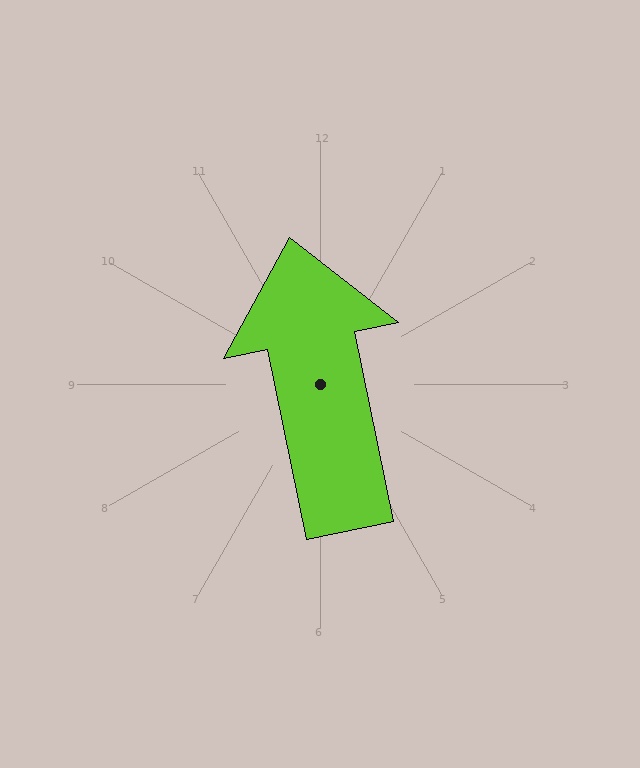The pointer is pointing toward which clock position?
Roughly 12 o'clock.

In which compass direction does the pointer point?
North.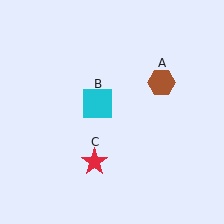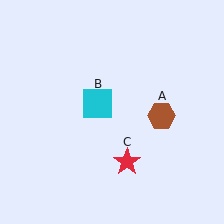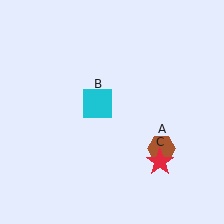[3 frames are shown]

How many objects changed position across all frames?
2 objects changed position: brown hexagon (object A), red star (object C).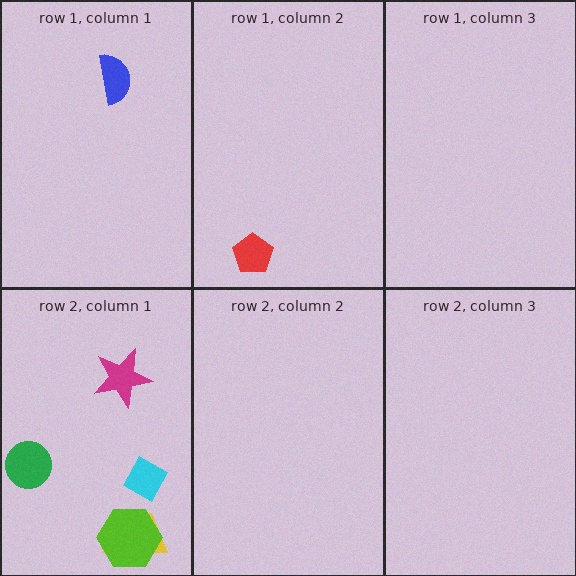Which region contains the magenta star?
The row 2, column 1 region.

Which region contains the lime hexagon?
The row 2, column 1 region.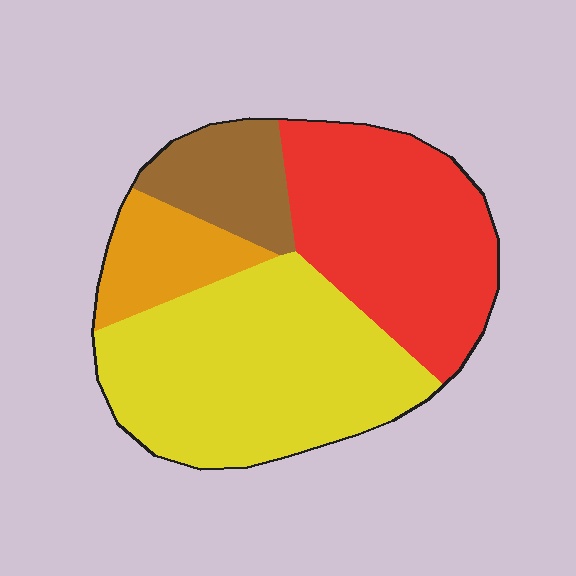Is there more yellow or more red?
Yellow.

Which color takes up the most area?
Yellow, at roughly 45%.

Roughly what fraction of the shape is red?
Red takes up between a third and a half of the shape.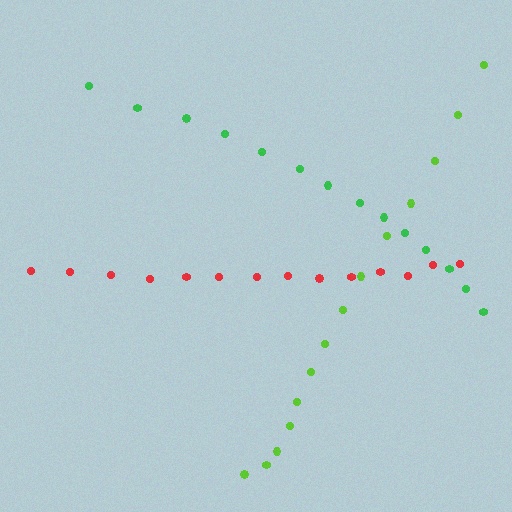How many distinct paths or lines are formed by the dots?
There are 3 distinct paths.